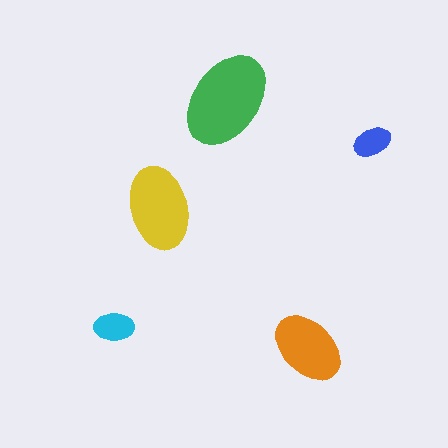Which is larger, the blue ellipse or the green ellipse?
The green one.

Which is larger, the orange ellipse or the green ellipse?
The green one.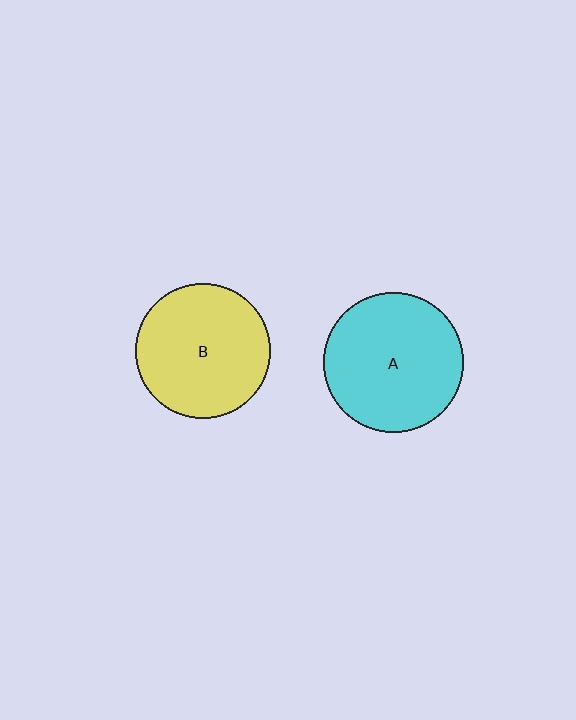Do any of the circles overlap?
No, none of the circles overlap.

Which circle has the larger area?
Circle A (cyan).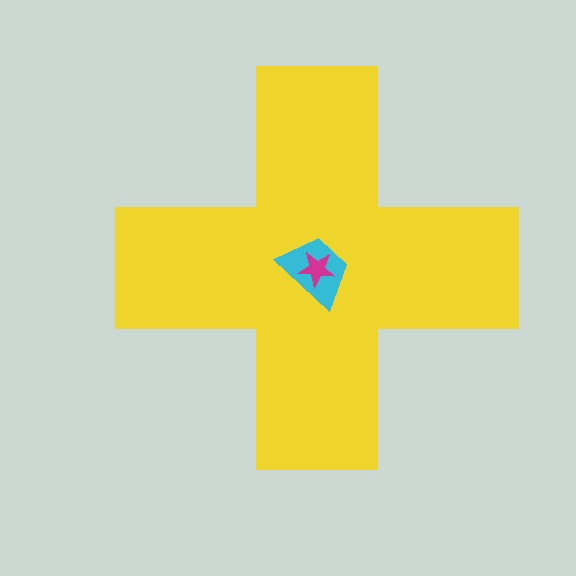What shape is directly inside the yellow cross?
The cyan trapezoid.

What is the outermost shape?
The yellow cross.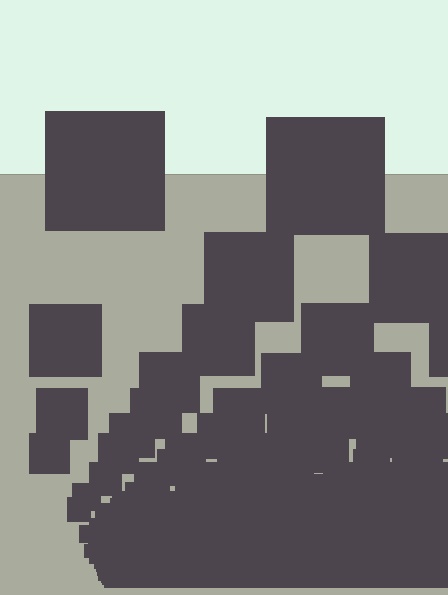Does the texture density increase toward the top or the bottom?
Density increases toward the bottom.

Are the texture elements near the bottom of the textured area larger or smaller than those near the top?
Smaller. The gradient is inverted — elements near the bottom are smaller and denser.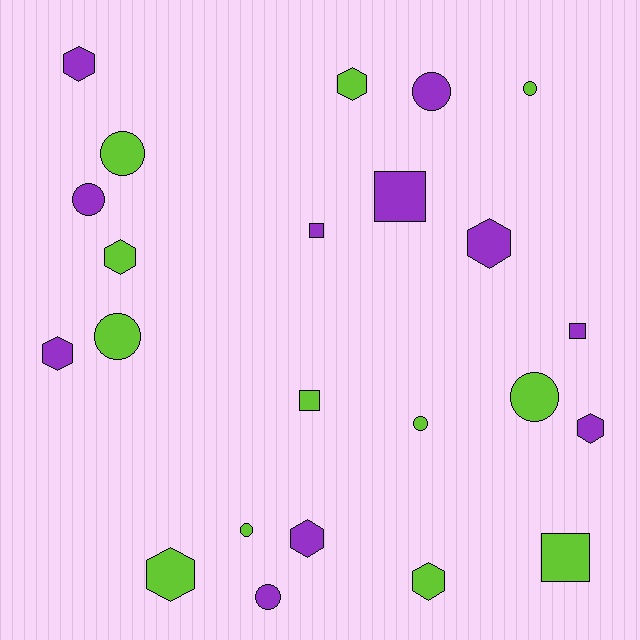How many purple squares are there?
There are 3 purple squares.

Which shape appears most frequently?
Hexagon, with 9 objects.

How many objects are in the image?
There are 23 objects.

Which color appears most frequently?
Lime, with 12 objects.